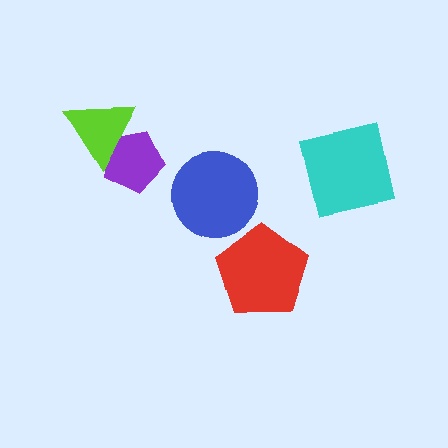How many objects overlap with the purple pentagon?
1 object overlaps with the purple pentagon.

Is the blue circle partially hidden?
No, no other shape covers it.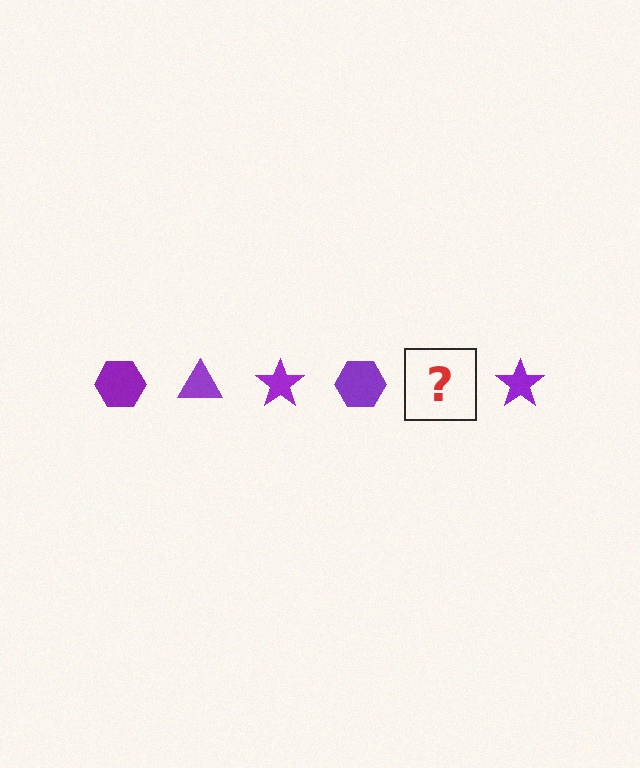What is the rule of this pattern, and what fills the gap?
The rule is that the pattern cycles through hexagon, triangle, star shapes in purple. The gap should be filled with a purple triangle.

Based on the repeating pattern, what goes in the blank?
The blank should be a purple triangle.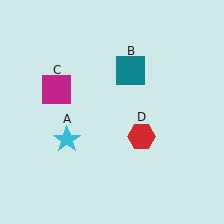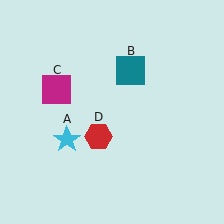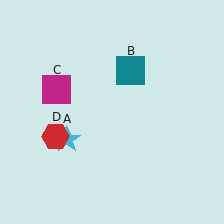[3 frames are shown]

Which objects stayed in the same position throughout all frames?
Cyan star (object A) and teal square (object B) and magenta square (object C) remained stationary.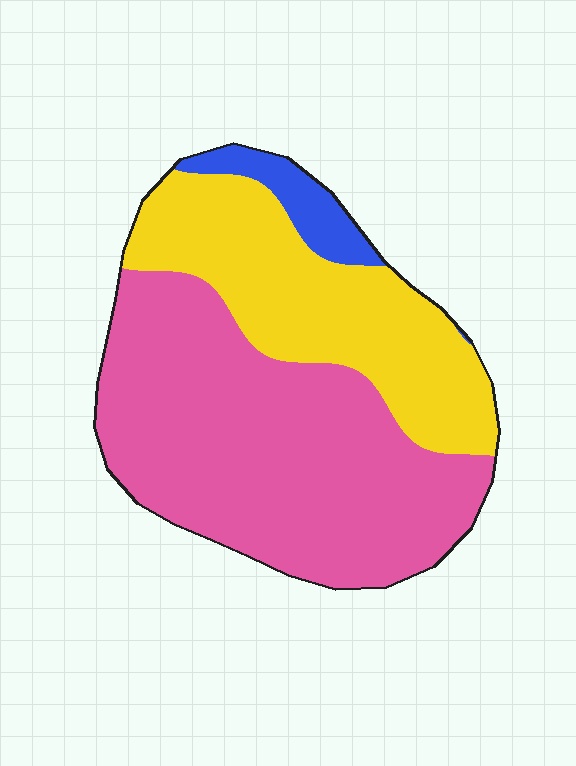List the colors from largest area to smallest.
From largest to smallest: pink, yellow, blue.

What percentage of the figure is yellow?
Yellow covers around 35% of the figure.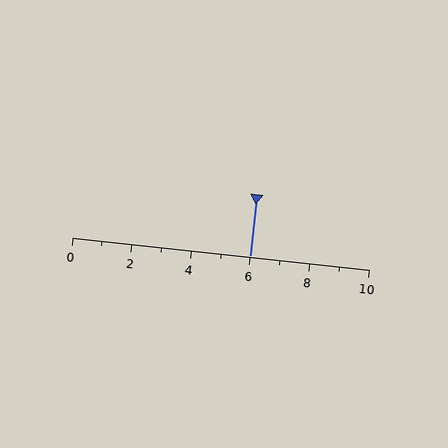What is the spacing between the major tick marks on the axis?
The major ticks are spaced 2 apart.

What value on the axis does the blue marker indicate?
The marker indicates approximately 6.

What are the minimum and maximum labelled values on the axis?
The axis runs from 0 to 10.